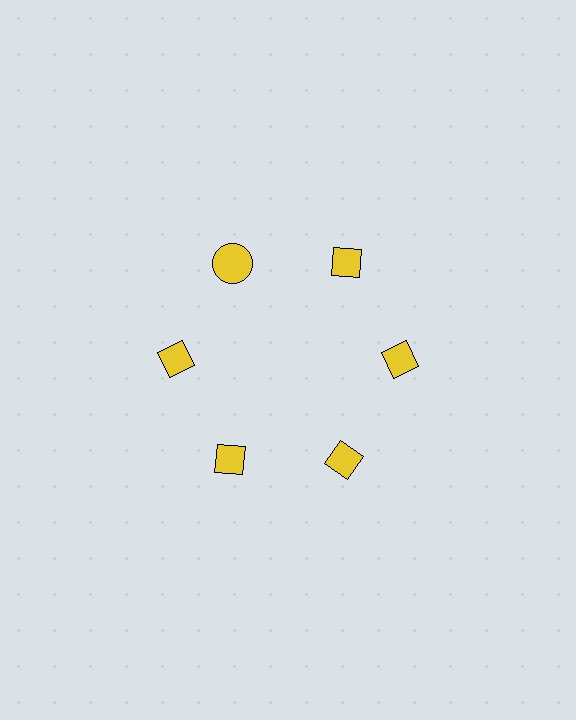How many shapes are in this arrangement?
There are 6 shapes arranged in a ring pattern.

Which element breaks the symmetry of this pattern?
The yellow circle at roughly the 11 o'clock position breaks the symmetry. All other shapes are yellow diamonds.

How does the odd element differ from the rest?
It has a different shape: circle instead of diamond.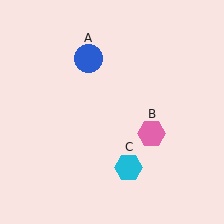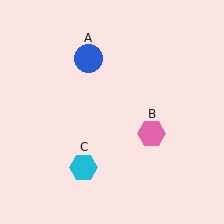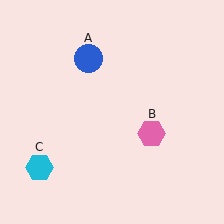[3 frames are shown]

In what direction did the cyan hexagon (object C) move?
The cyan hexagon (object C) moved left.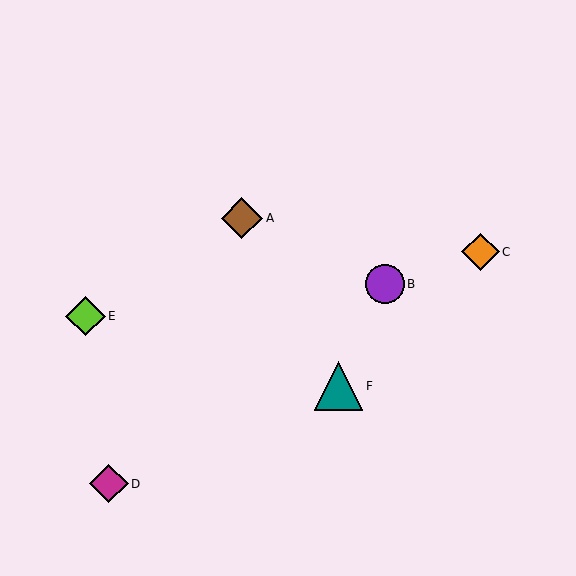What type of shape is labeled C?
Shape C is an orange diamond.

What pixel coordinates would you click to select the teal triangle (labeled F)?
Click at (339, 386) to select the teal triangle F.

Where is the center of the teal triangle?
The center of the teal triangle is at (339, 386).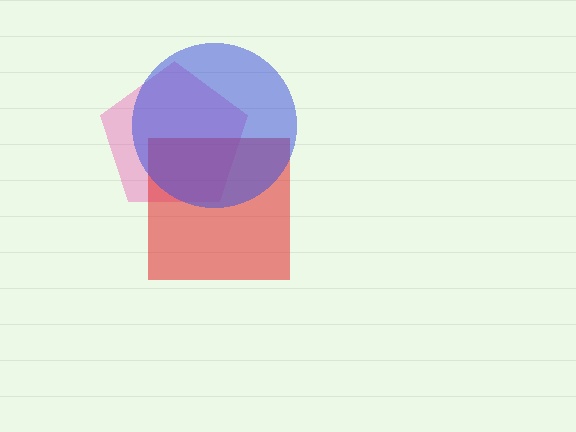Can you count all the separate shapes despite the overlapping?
Yes, there are 3 separate shapes.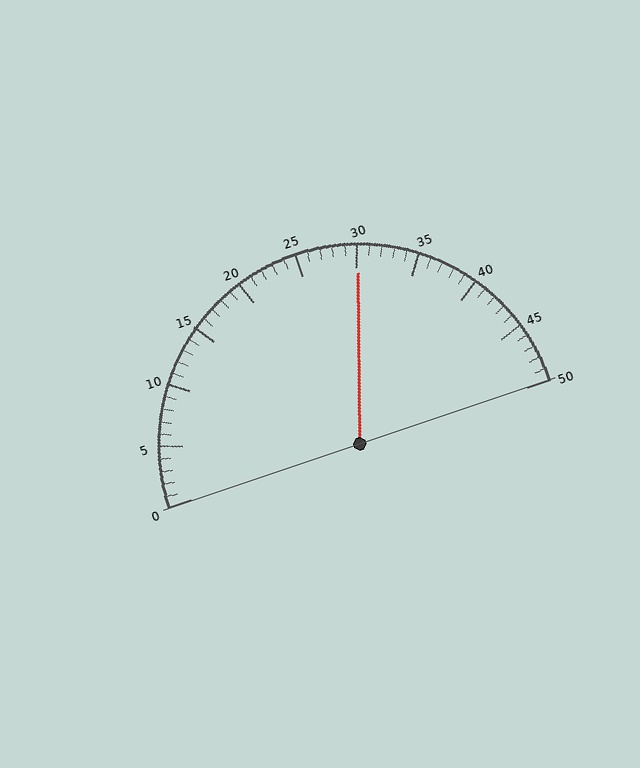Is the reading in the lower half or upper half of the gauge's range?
The reading is in the upper half of the range (0 to 50).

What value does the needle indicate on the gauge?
The needle indicates approximately 30.